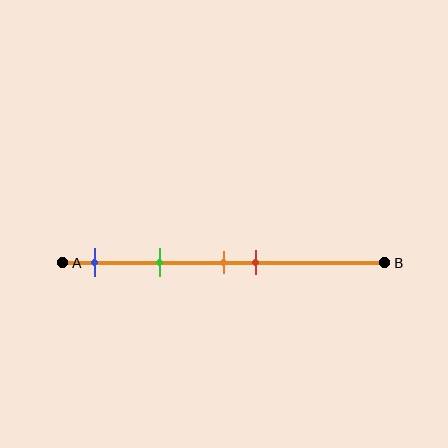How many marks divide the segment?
There are 4 marks dividing the segment.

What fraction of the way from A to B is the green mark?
The green mark is approximately 30% (0.3) of the way from A to B.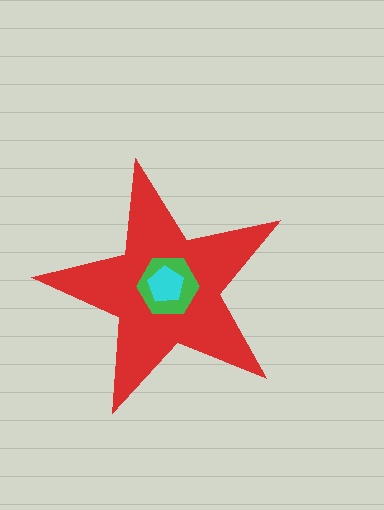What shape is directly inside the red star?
The green hexagon.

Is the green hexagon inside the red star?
Yes.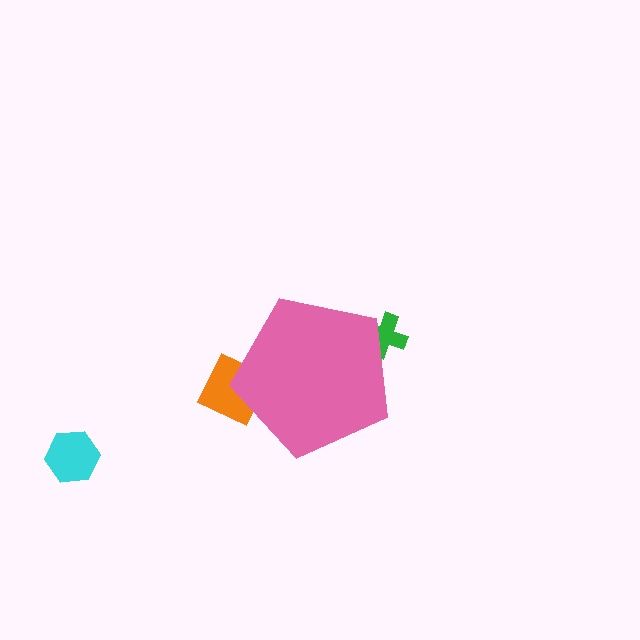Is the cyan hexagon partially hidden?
No, the cyan hexagon is fully visible.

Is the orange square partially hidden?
Yes, the orange square is partially hidden behind the pink pentagon.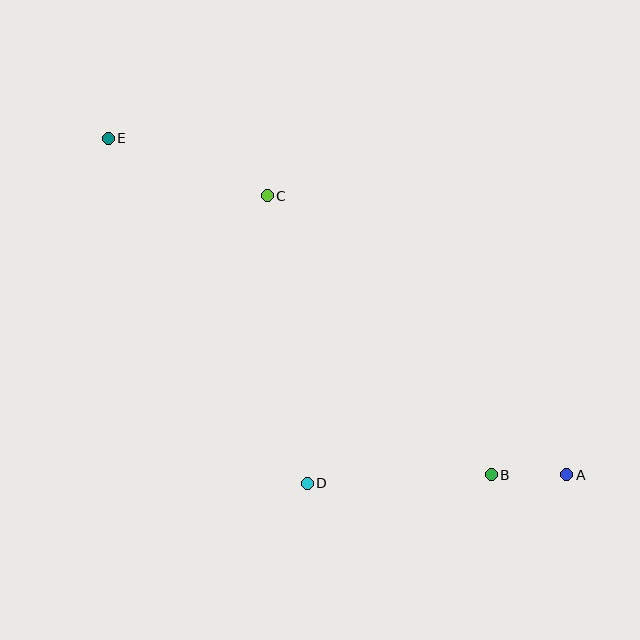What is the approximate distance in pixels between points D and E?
The distance between D and E is approximately 398 pixels.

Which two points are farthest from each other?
Points A and E are farthest from each other.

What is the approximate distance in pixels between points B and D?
The distance between B and D is approximately 184 pixels.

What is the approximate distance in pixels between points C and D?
The distance between C and D is approximately 290 pixels.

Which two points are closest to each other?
Points A and B are closest to each other.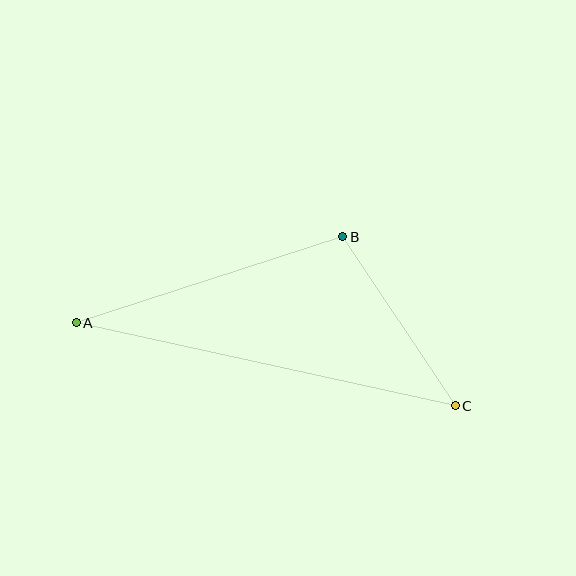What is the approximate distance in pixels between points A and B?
The distance between A and B is approximately 280 pixels.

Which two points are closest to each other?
Points B and C are closest to each other.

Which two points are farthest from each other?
Points A and C are farthest from each other.